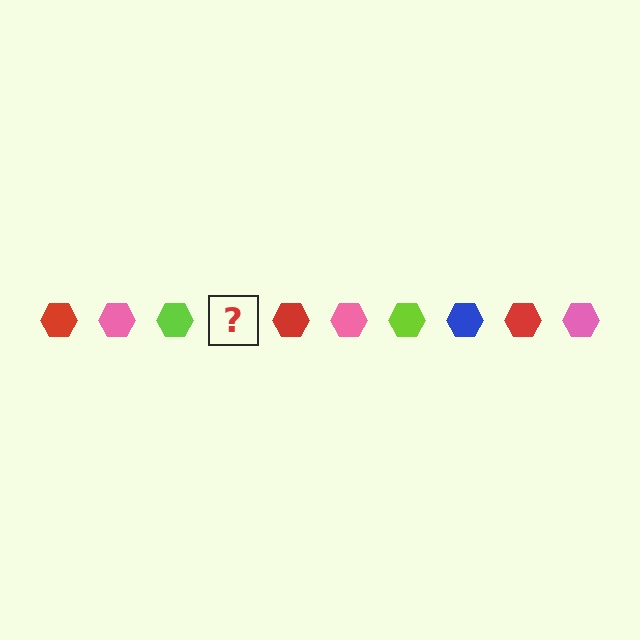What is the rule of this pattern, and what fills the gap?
The rule is that the pattern cycles through red, pink, lime, blue hexagons. The gap should be filled with a blue hexagon.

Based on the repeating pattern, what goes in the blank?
The blank should be a blue hexagon.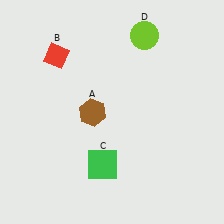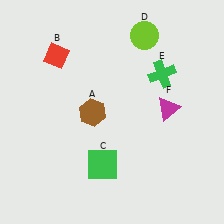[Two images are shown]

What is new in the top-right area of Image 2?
A green cross (E) was added in the top-right area of Image 2.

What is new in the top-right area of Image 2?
A magenta triangle (F) was added in the top-right area of Image 2.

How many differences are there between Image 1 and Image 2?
There are 2 differences between the two images.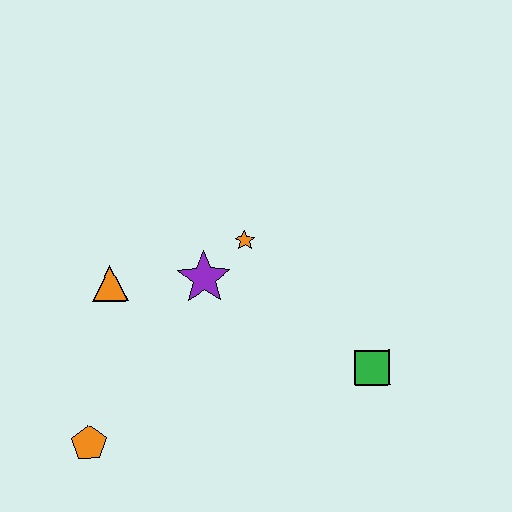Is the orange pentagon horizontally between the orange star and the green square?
No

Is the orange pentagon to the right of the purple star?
No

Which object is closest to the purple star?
The orange star is closest to the purple star.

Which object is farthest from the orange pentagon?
The green square is farthest from the orange pentagon.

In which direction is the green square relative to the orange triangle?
The green square is to the right of the orange triangle.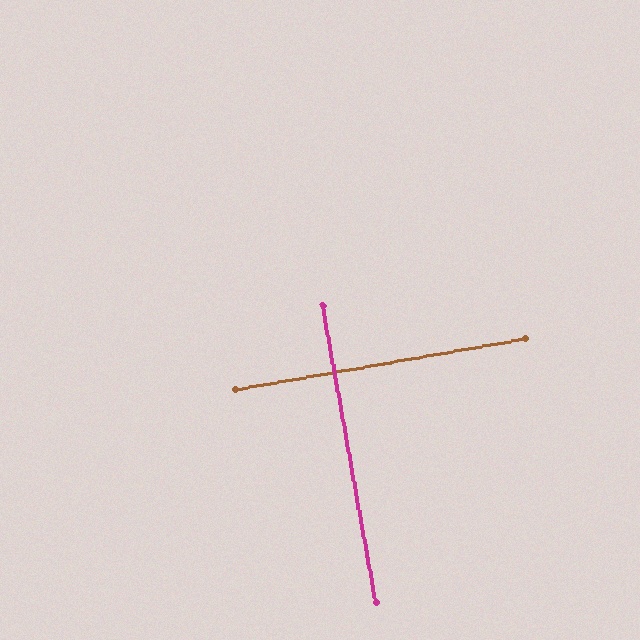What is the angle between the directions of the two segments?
Approximately 90 degrees.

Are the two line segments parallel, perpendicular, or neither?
Perpendicular — they meet at approximately 90°.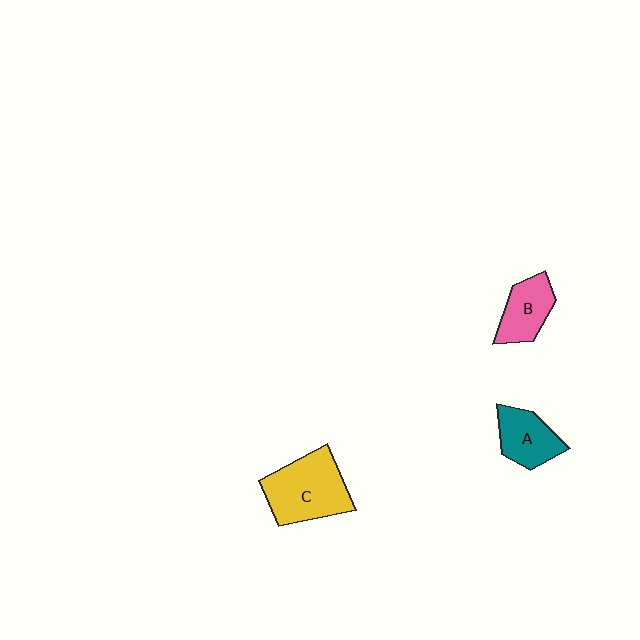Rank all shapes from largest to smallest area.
From largest to smallest: C (yellow), A (teal), B (pink).